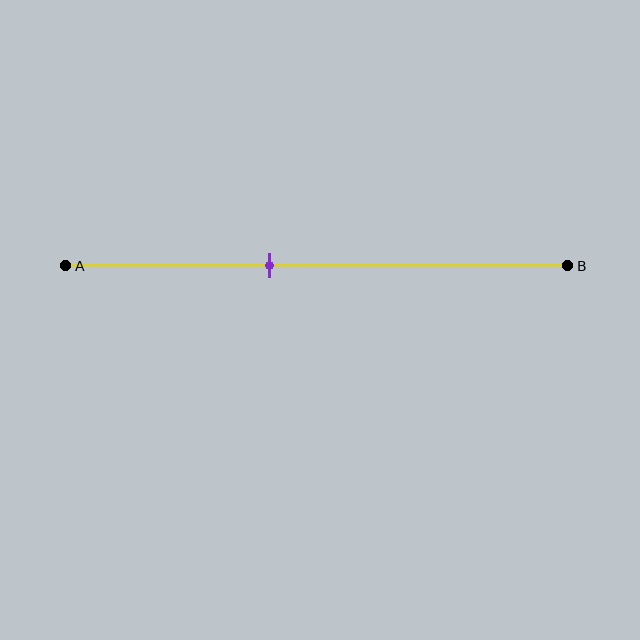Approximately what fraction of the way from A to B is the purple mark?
The purple mark is approximately 40% of the way from A to B.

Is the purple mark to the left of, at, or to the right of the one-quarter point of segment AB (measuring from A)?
The purple mark is to the right of the one-quarter point of segment AB.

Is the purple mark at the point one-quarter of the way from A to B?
No, the mark is at about 40% from A, not at the 25% one-quarter point.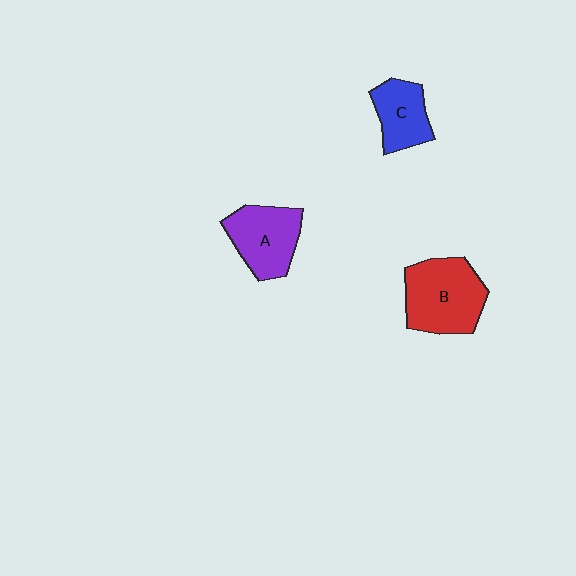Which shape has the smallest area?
Shape C (blue).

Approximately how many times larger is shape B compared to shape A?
Approximately 1.2 times.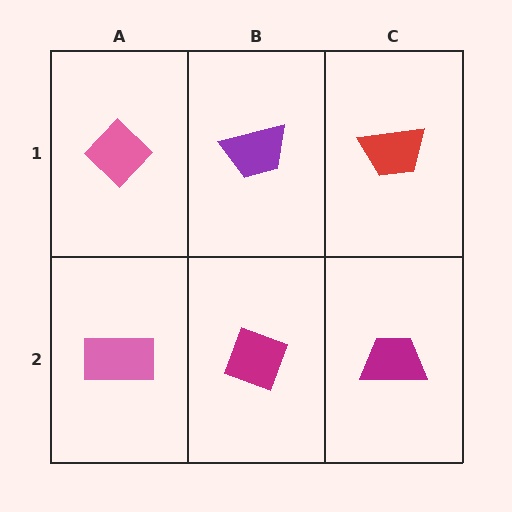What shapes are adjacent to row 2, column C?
A red trapezoid (row 1, column C), a magenta diamond (row 2, column B).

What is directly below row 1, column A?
A pink rectangle.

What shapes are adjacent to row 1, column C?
A magenta trapezoid (row 2, column C), a purple trapezoid (row 1, column B).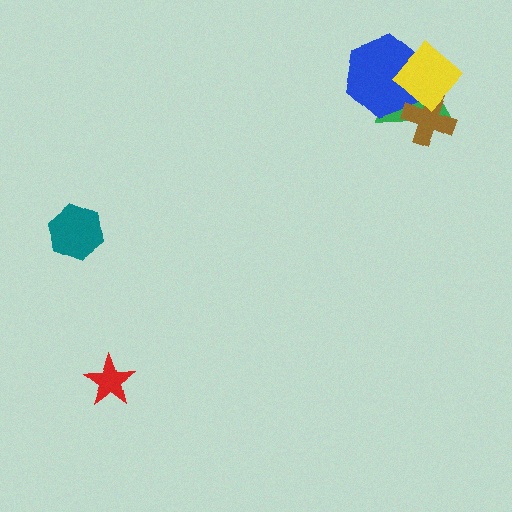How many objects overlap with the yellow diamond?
3 objects overlap with the yellow diamond.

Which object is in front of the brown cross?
The yellow diamond is in front of the brown cross.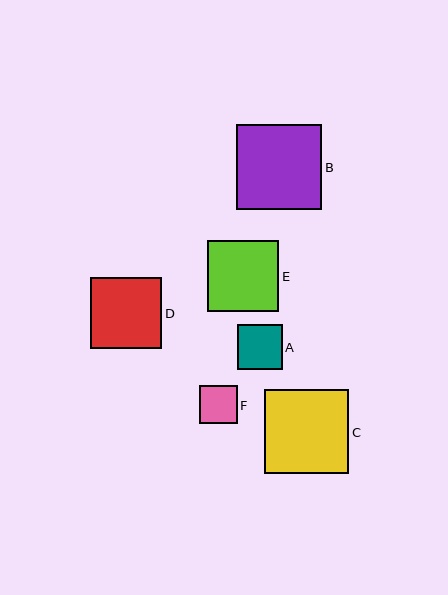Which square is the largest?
Square B is the largest with a size of approximately 85 pixels.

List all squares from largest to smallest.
From largest to smallest: B, C, E, D, A, F.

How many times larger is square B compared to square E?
Square B is approximately 1.2 times the size of square E.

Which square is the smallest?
Square F is the smallest with a size of approximately 38 pixels.